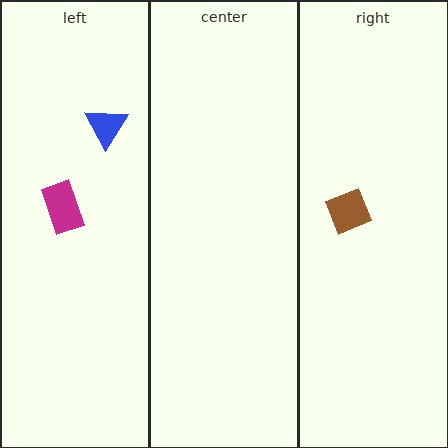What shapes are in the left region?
The magenta rectangle, the blue triangle.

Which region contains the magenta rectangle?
The left region.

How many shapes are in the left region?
2.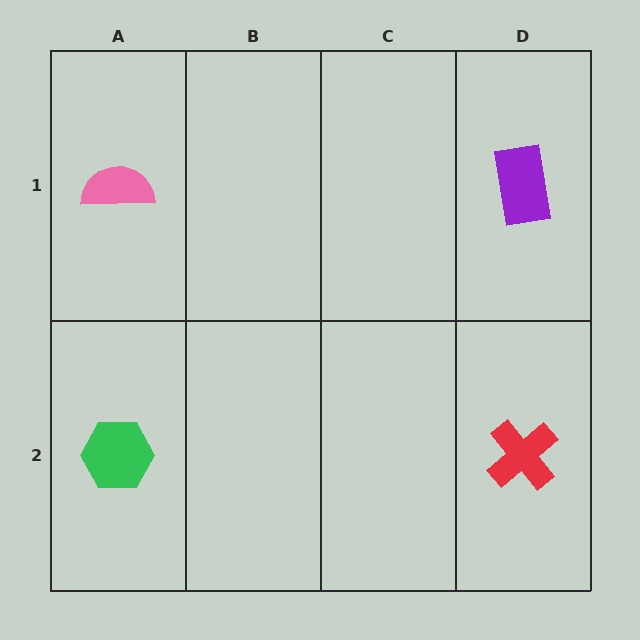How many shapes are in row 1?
2 shapes.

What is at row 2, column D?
A red cross.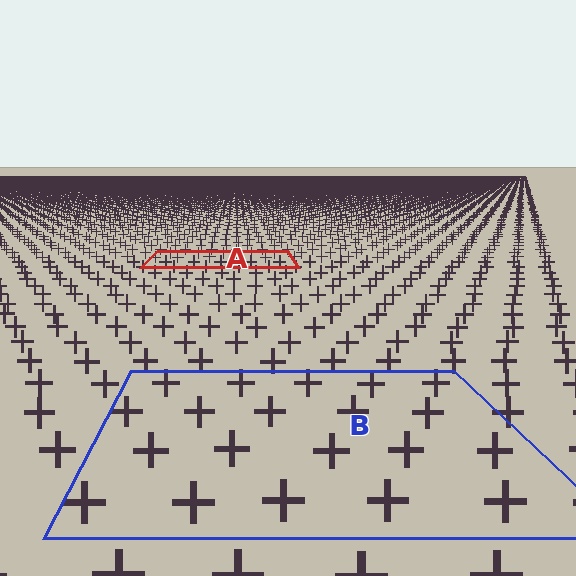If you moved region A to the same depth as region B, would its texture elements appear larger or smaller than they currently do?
They would appear larger. At a closer depth, the same texture elements are projected at a bigger on-screen size.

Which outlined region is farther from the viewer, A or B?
Region A is farther from the viewer — the texture elements inside it appear smaller and more densely packed.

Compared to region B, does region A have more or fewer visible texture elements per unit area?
Region A has more texture elements per unit area — they are packed more densely because it is farther away.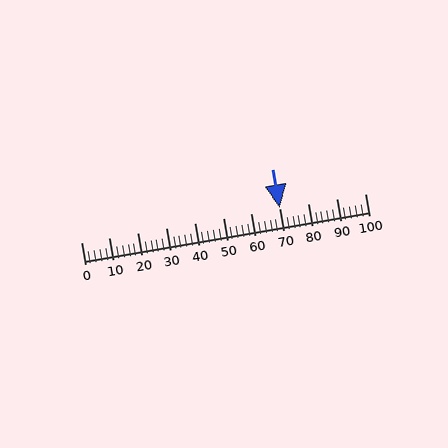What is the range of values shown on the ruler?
The ruler shows values from 0 to 100.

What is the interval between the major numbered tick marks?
The major tick marks are spaced 10 units apart.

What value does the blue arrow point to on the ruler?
The blue arrow points to approximately 70.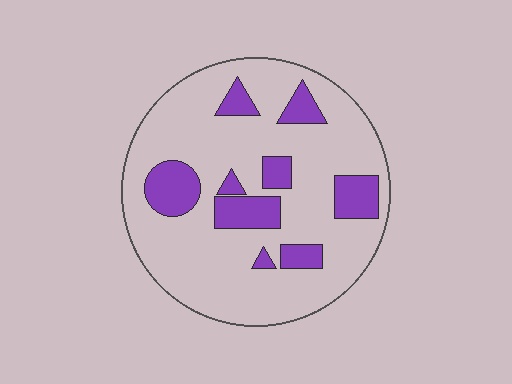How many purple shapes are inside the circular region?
9.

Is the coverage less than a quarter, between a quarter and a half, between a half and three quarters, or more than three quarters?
Less than a quarter.